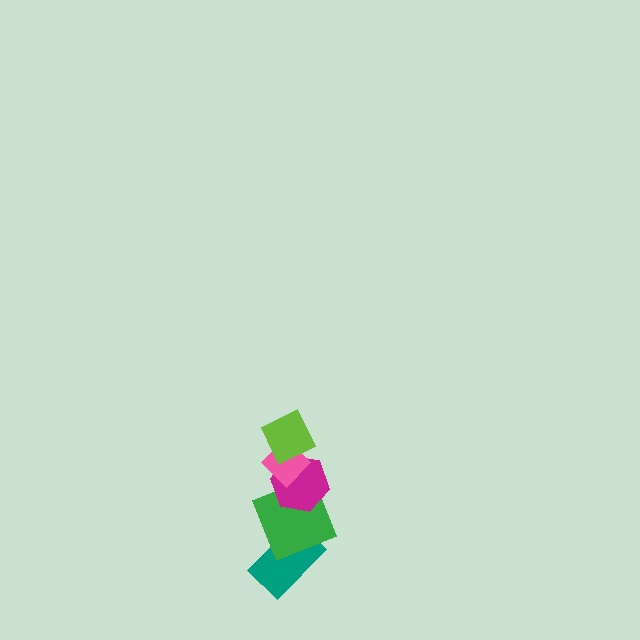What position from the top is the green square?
The green square is 4th from the top.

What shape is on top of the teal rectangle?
The green square is on top of the teal rectangle.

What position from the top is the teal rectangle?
The teal rectangle is 5th from the top.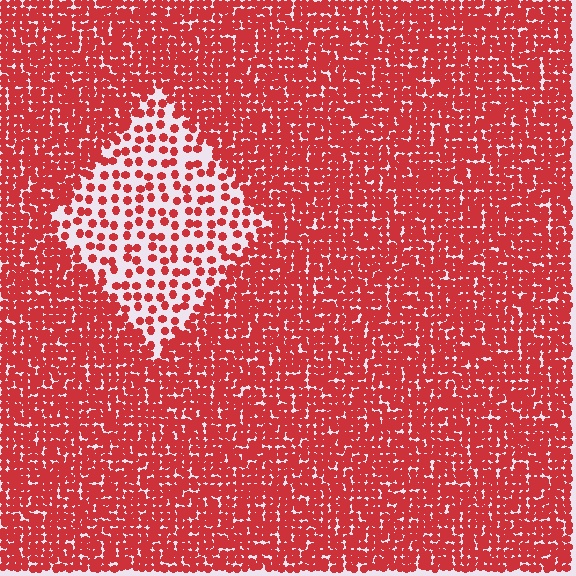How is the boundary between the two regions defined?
The boundary is defined by a change in element density (approximately 2.7x ratio). All elements are the same color, size, and shape.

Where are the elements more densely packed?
The elements are more densely packed outside the diamond boundary.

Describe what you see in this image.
The image contains small red elements arranged at two different densities. A diamond-shaped region is visible where the elements are less densely packed than the surrounding area.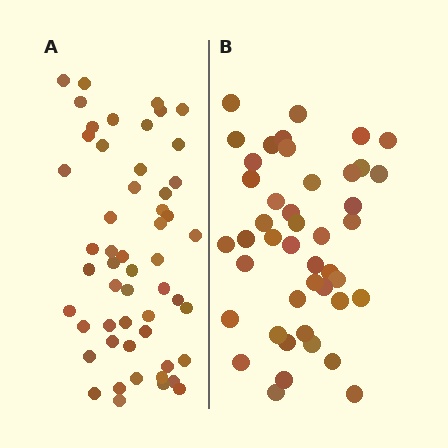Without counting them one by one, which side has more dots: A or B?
Region A (the left region) has more dots.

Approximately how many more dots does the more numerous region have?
Region A has roughly 8 or so more dots than region B.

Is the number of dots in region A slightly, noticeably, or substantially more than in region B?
Region A has only slightly more — the two regions are fairly close. The ratio is roughly 1.2 to 1.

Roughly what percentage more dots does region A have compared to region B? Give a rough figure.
About 20% more.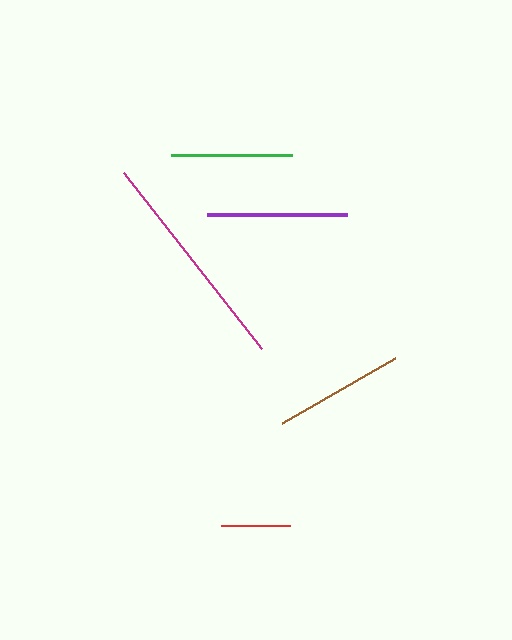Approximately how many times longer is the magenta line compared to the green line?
The magenta line is approximately 1.9 times the length of the green line.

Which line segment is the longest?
The magenta line is the longest at approximately 223 pixels.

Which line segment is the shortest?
The red line is the shortest at approximately 69 pixels.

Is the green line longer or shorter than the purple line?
The purple line is longer than the green line.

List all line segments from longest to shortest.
From longest to shortest: magenta, purple, brown, green, red.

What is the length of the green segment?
The green segment is approximately 121 pixels long.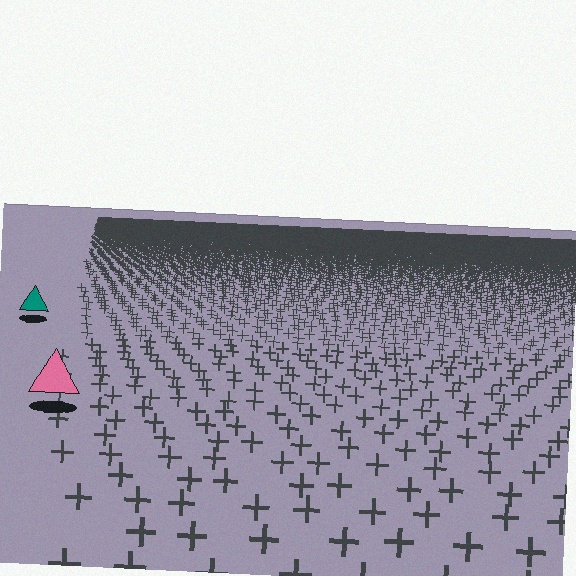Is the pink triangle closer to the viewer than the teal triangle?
Yes. The pink triangle is closer — you can tell from the texture gradient: the ground texture is coarser near it.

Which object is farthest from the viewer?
The teal triangle is farthest from the viewer. It appears smaller and the ground texture around it is denser.